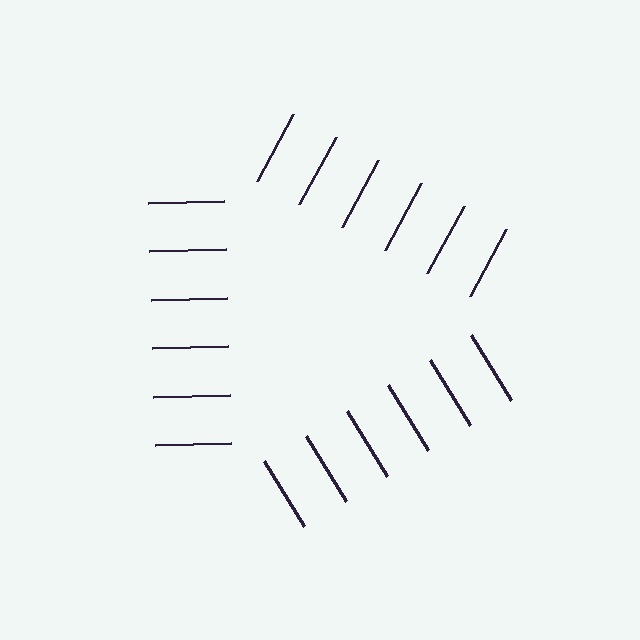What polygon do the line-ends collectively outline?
An illusory triangle — the line segments terminate on its edges but no continuous stroke is drawn.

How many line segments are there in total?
18 — 6 along each of the 3 edges.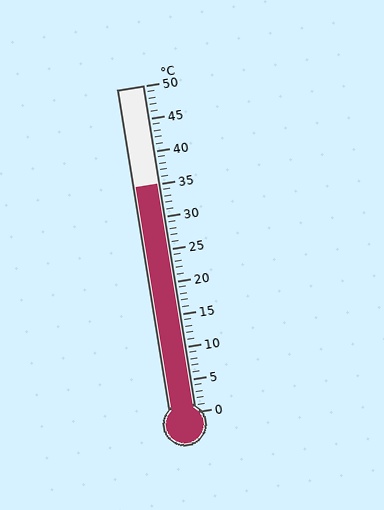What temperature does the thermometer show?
The thermometer shows approximately 35°C.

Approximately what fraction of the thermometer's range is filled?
The thermometer is filled to approximately 70% of its range.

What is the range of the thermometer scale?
The thermometer scale ranges from 0°C to 50°C.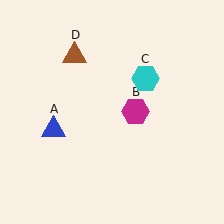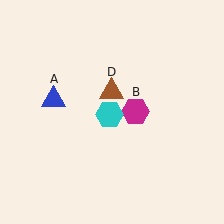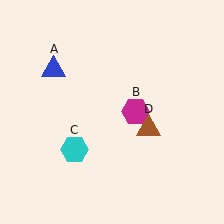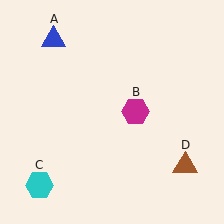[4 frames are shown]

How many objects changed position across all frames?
3 objects changed position: blue triangle (object A), cyan hexagon (object C), brown triangle (object D).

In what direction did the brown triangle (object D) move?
The brown triangle (object D) moved down and to the right.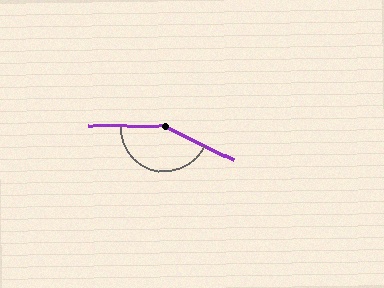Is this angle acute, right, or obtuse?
It is obtuse.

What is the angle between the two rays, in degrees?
Approximately 156 degrees.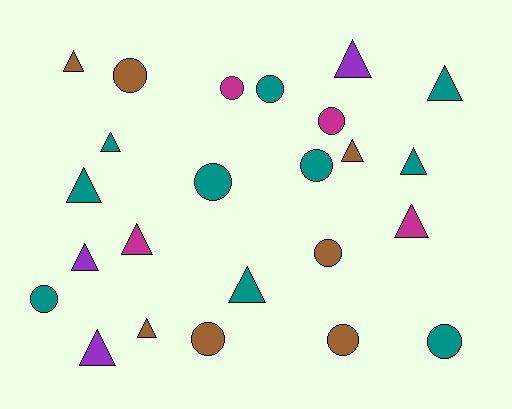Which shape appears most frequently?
Triangle, with 13 objects.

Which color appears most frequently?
Teal, with 10 objects.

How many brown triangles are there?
There are 3 brown triangles.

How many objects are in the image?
There are 24 objects.